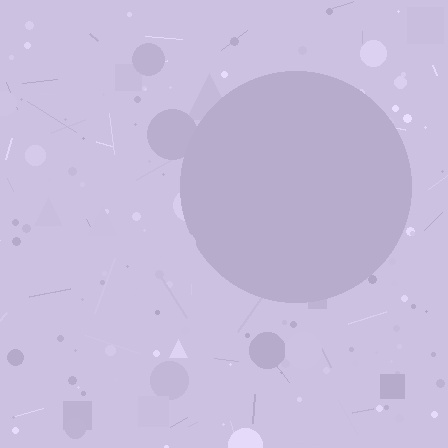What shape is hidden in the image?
A circle is hidden in the image.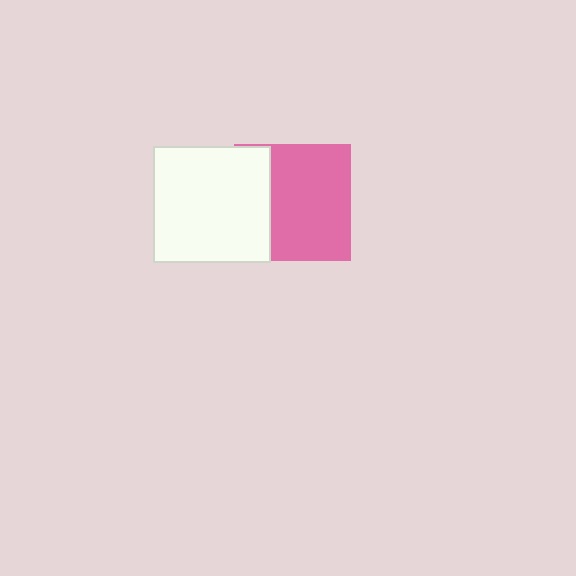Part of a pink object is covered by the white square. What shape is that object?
It is a square.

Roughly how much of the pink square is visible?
Most of it is visible (roughly 68%).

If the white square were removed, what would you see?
You would see the complete pink square.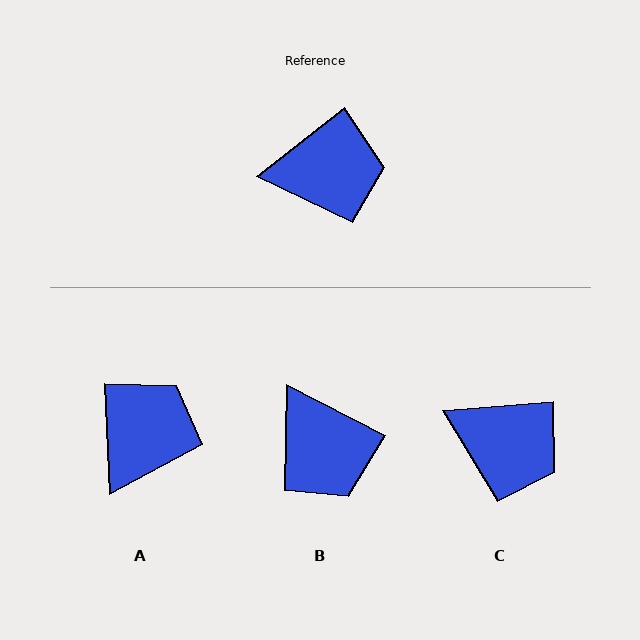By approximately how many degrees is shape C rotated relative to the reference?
Approximately 33 degrees clockwise.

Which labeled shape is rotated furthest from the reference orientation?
B, about 65 degrees away.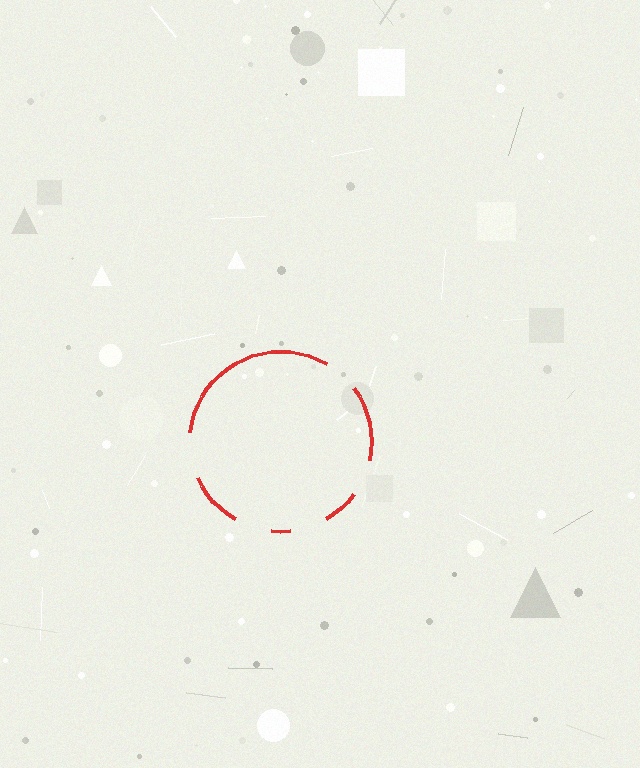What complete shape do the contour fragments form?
The contour fragments form a circle.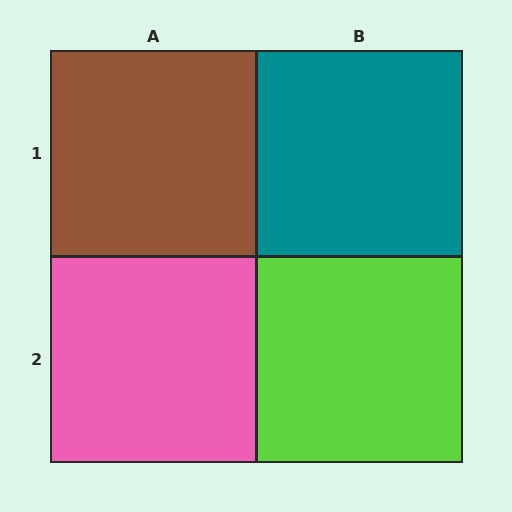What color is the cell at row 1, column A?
Brown.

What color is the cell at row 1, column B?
Teal.